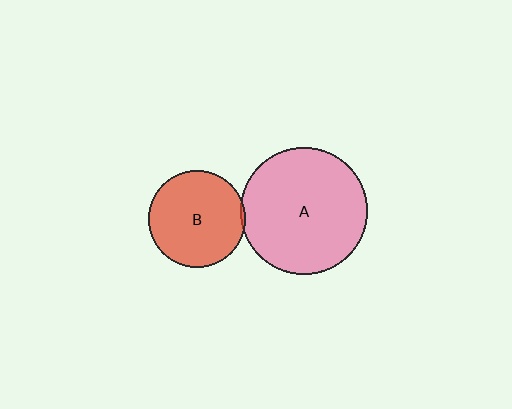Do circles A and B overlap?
Yes.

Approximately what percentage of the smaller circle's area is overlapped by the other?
Approximately 5%.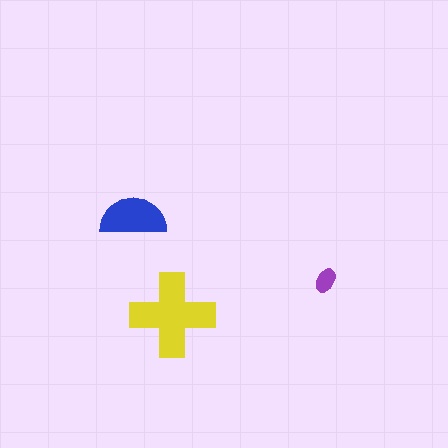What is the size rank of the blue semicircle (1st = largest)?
2nd.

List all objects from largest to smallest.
The yellow cross, the blue semicircle, the purple ellipse.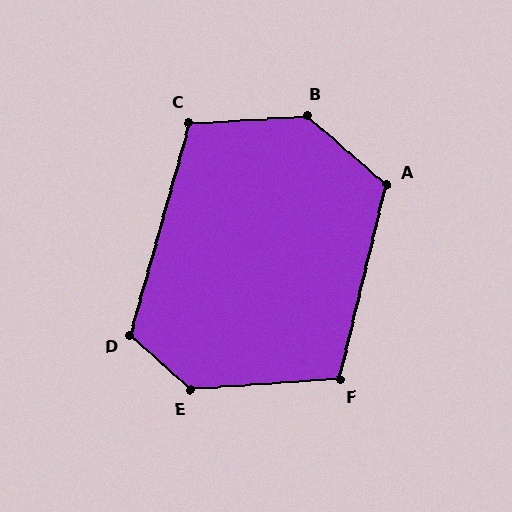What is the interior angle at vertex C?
Approximately 109 degrees (obtuse).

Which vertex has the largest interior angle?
B, at approximately 136 degrees.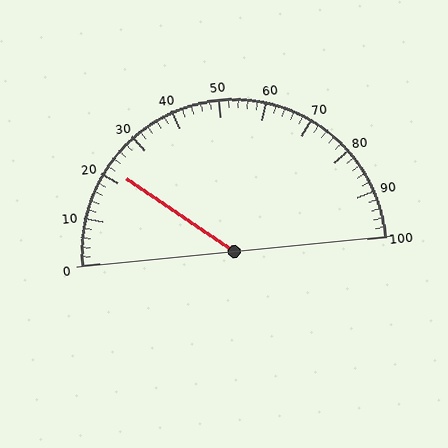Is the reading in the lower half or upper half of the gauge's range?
The reading is in the lower half of the range (0 to 100).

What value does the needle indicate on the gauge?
The needle indicates approximately 22.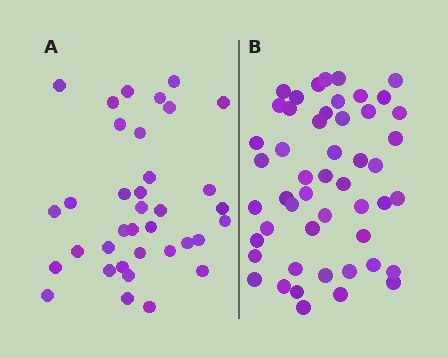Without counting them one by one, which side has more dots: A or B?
Region B (the right region) has more dots.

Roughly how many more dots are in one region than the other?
Region B has approximately 15 more dots than region A.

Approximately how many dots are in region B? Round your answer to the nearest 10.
About 50 dots.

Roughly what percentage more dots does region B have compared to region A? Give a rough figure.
About 40% more.